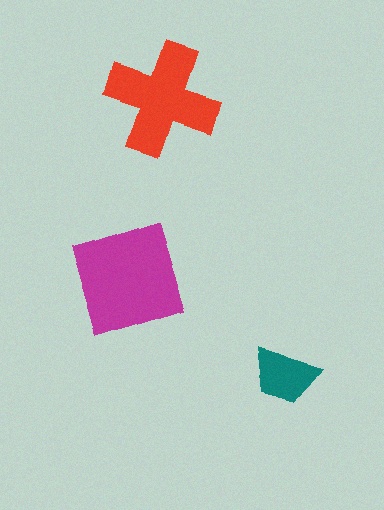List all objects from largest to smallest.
The magenta diamond, the red cross, the teal trapezoid.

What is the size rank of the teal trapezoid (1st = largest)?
3rd.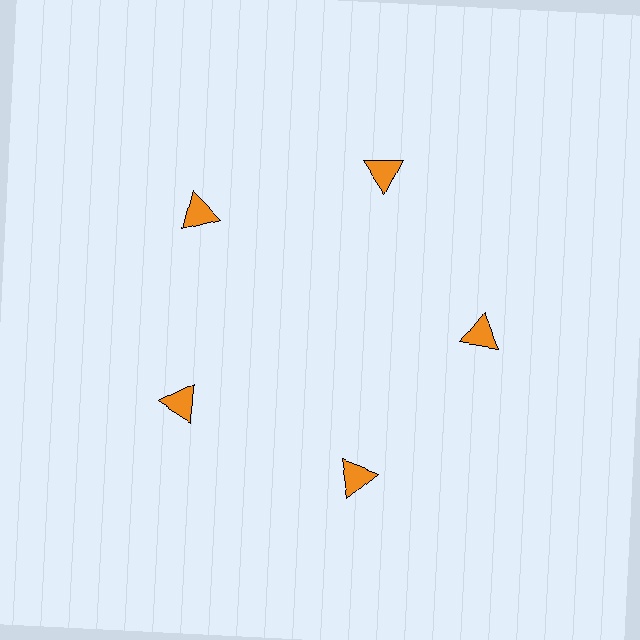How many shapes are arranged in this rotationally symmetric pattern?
There are 5 shapes, arranged in 5 groups of 1.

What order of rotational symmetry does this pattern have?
This pattern has 5-fold rotational symmetry.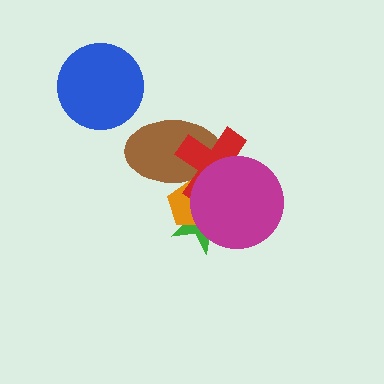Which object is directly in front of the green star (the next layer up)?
The orange pentagon is directly in front of the green star.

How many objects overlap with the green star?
3 objects overlap with the green star.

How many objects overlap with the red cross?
4 objects overlap with the red cross.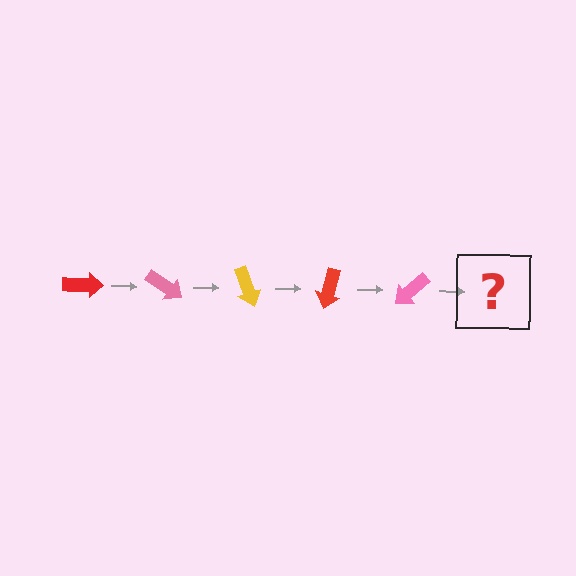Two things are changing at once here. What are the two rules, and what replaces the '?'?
The two rules are that it rotates 35 degrees each step and the color cycles through red, pink, and yellow. The '?' should be a yellow arrow, rotated 175 degrees from the start.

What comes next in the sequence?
The next element should be a yellow arrow, rotated 175 degrees from the start.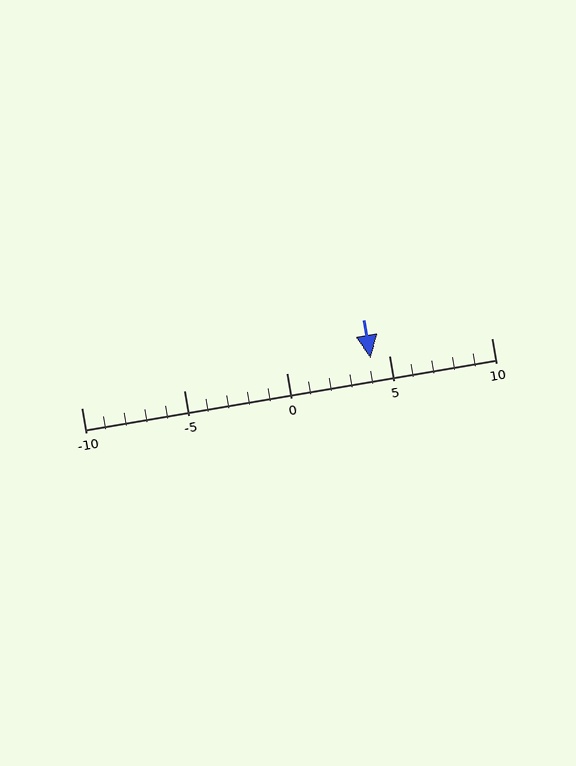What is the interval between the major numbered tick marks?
The major tick marks are spaced 5 units apart.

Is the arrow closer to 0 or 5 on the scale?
The arrow is closer to 5.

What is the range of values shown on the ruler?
The ruler shows values from -10 to 10.